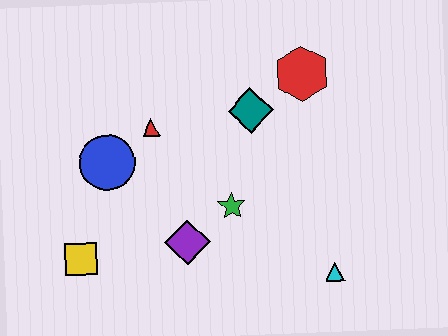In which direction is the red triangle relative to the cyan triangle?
The red triangle is to the left of the cyan triangle.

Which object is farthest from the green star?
The yellow square is farthest from the green star.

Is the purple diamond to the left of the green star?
Yes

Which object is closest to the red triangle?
The blue circle is closest to the red triangle.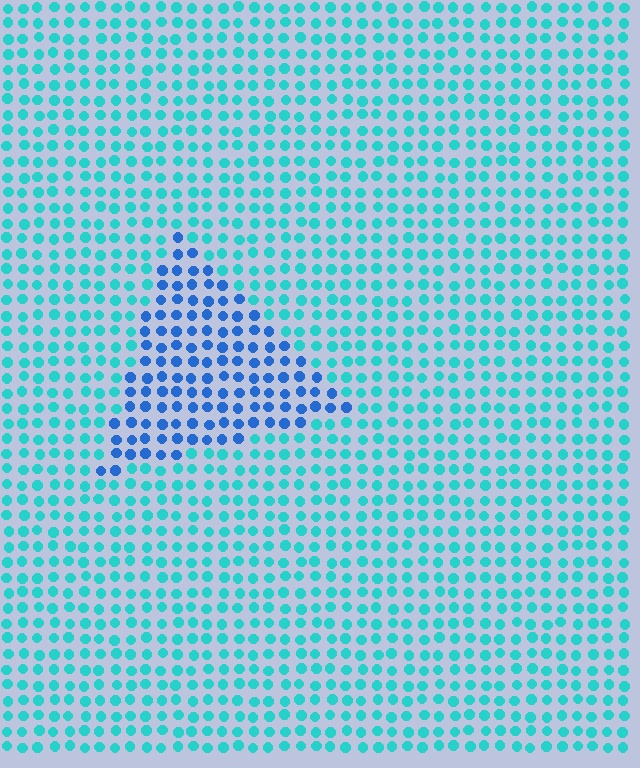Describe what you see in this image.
The image is filled with small cyan elements in a uniform arrangement. A triangle-shaped region is visible where the elements are tinted to a slightly different hue, forming a subtle color boundary.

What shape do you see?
I see a triangle.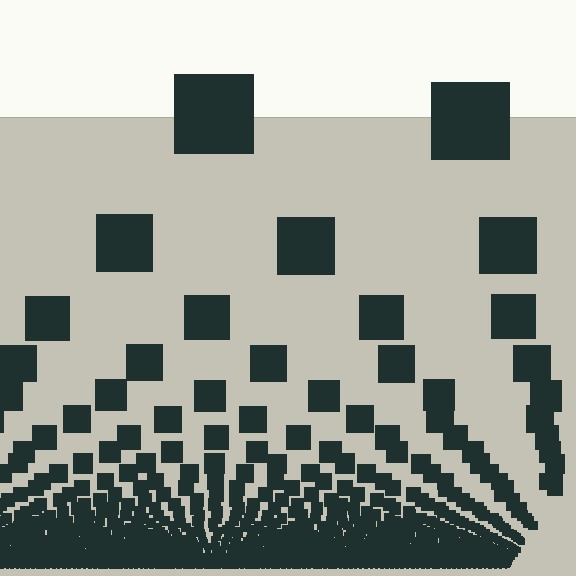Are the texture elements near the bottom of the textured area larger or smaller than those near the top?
Smaller. The gradient is inverted — elements near the bottom are smaller and denser.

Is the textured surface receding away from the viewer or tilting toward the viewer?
The surface appears to tilt toward the viewer. Texture elements get larger and sparser toward the top.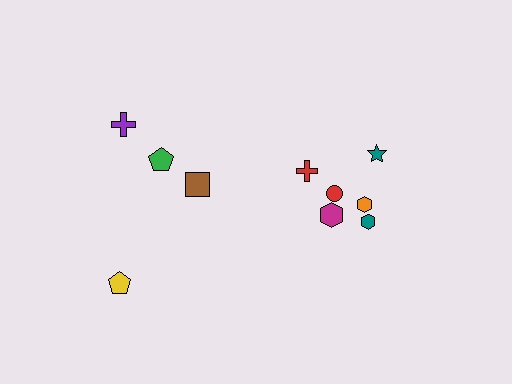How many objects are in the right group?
There are 6 objects.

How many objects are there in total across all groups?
There are 10 objects.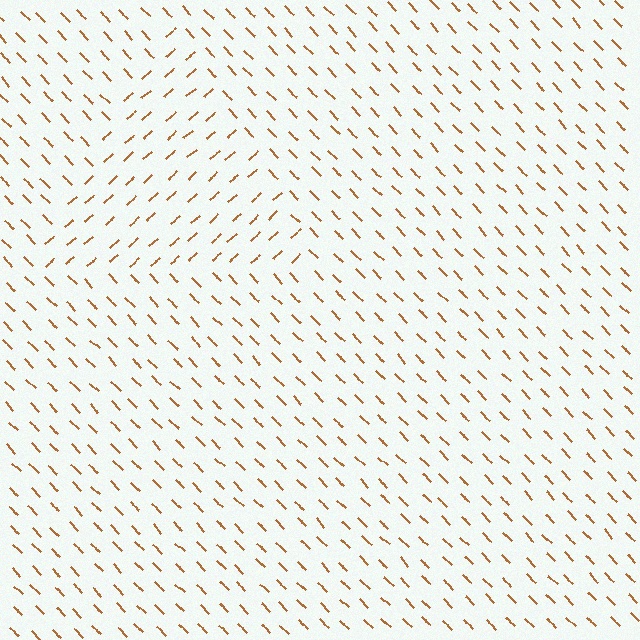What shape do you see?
I see a triangle.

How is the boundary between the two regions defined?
The boundary is defined purely by a change in line orientation (approximately 87 degrees difference). All lines are the same color and thickness.